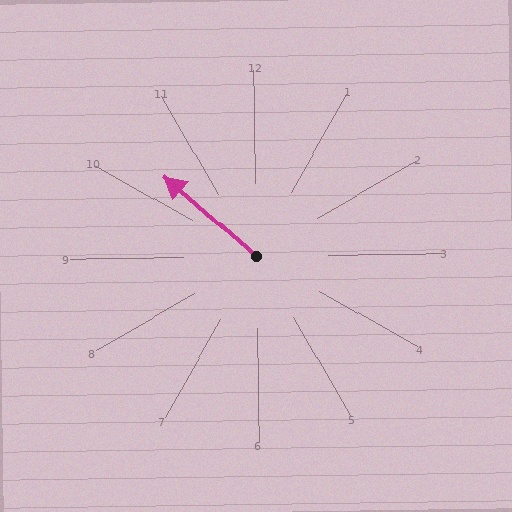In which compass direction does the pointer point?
Northwest.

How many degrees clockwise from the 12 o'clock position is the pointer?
Approximately 312 degrees.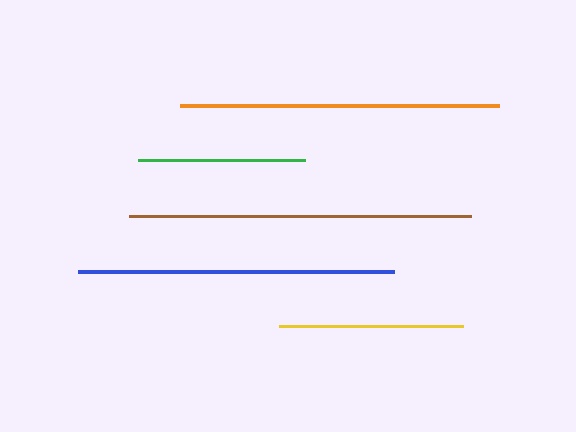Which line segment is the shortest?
The green line is the shortest at approximately 167 pixels.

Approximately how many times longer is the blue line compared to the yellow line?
The blue line is approximately 1.7 times the length of the yellow line.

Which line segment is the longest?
The brown line is the longest at approximately 341 pixels.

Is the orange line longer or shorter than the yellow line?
The orange line is longer than the yellow line.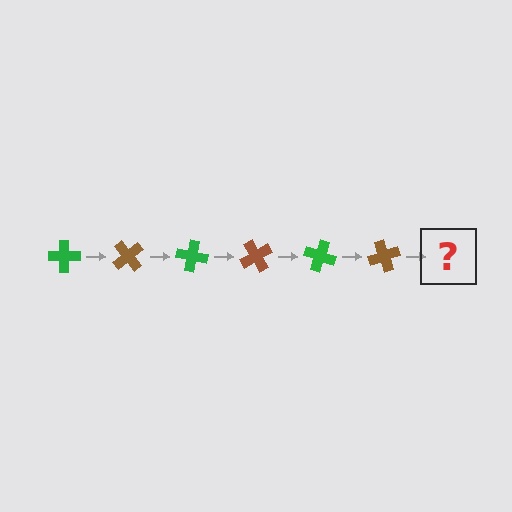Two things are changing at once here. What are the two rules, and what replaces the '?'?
The two rules are that it rotates 50 degrees each step and the color cycles through green and brown. The '?' should be a green cross, rotated 300 degrees from the start.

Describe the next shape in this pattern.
It should be a green cross, rotated 300 degrees from the start.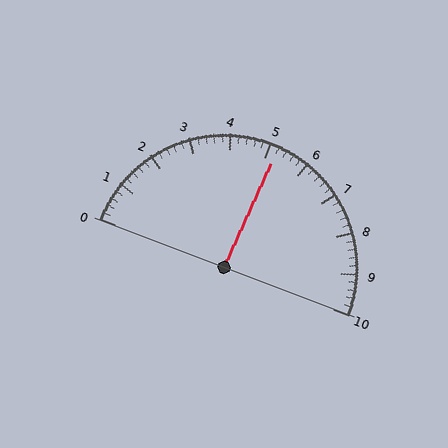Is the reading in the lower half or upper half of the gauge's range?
The reading is in the upper half of the range (0 to 10).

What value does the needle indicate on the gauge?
The needle indicates approximately 5.2.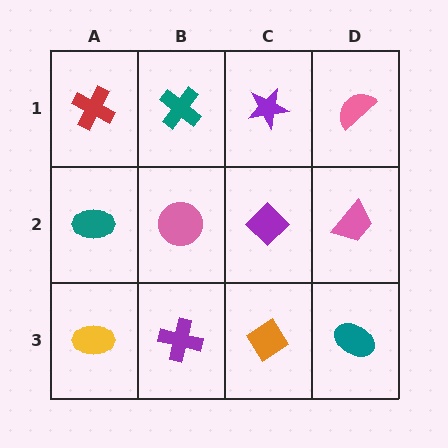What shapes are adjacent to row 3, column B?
A pink circle (row 2, column B), a yellow ellipse (row 3, column A), an orange diamond (row 3, column C).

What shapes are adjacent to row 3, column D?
A pink trapezoid (row 2, column D), an orange diamond (row 3, column C).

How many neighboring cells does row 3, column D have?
2.